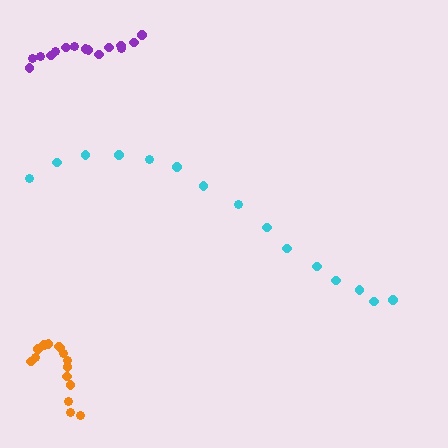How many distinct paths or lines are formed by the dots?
There are 3 distinct paths.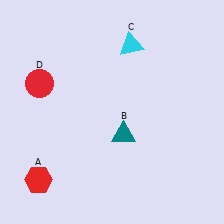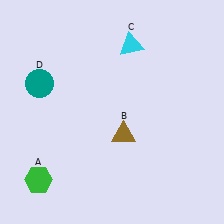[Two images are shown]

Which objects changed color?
A changed from red to green. B changed from teal to brown. D changed from red to teal.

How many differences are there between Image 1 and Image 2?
There are 3 differences between the two images.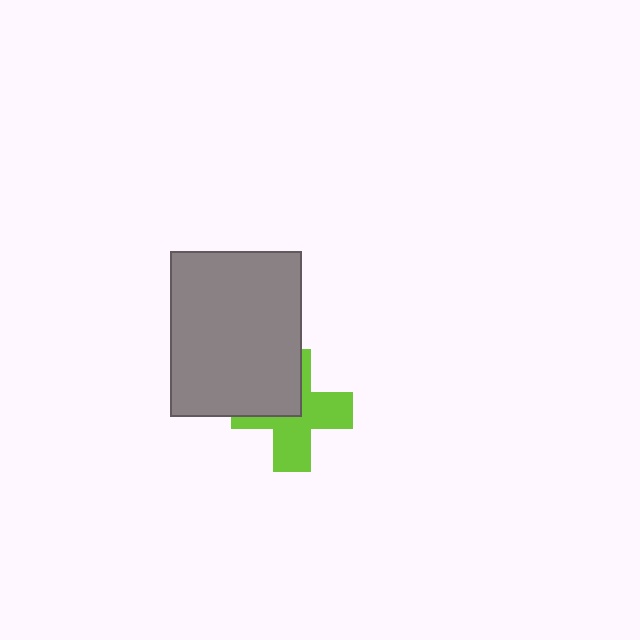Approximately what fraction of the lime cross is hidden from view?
Roughly 38% of the lime cross is hidden behind the gray rectangle.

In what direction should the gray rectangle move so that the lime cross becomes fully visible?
The gray rectangle should move toward the upper-left. That is the shortest direction to clear the overlap and leave the lime cross fully visible.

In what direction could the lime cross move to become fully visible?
The lime cross could move toward the lower-right. That would shift it out from behind the gray rectangle entirely.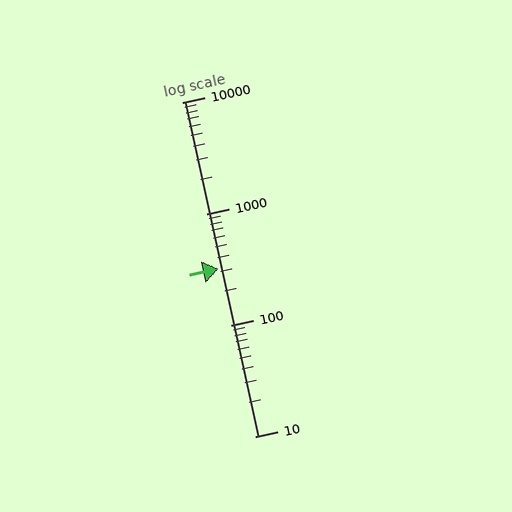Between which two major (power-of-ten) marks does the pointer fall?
The pointer is between 100 and 1000.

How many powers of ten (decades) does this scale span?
The scale spans 3 decades, from 10 to 10000.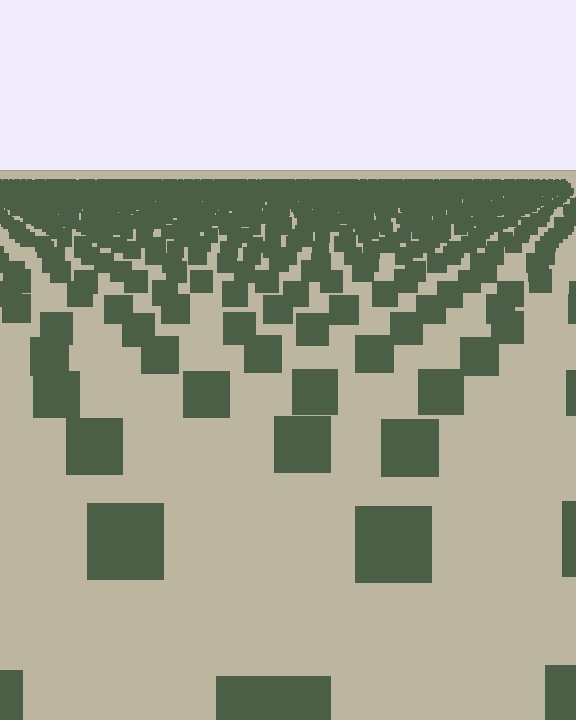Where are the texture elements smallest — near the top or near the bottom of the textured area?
Near the top.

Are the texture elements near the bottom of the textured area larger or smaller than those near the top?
Larger. Near the bottom, elements are closer to the viewer and appear at a bigger on-screen size.